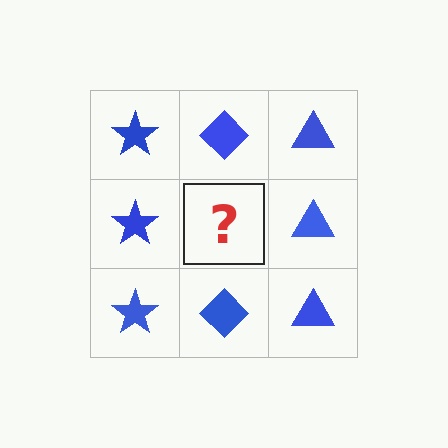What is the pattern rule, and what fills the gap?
The rule is that each column has a consistent shape. The gap should be filled with a blue diamond.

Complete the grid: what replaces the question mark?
The question mark should be replaced with a blue diamond.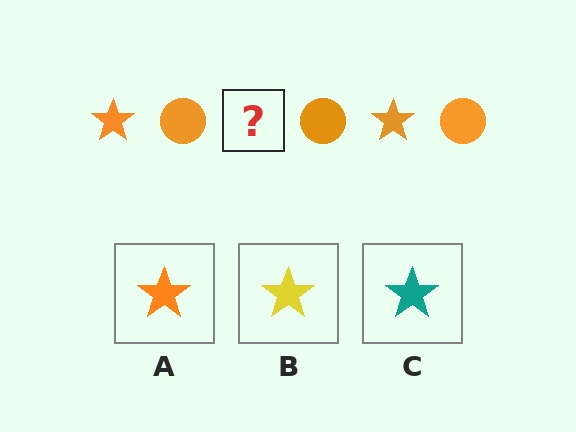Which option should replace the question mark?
Option A.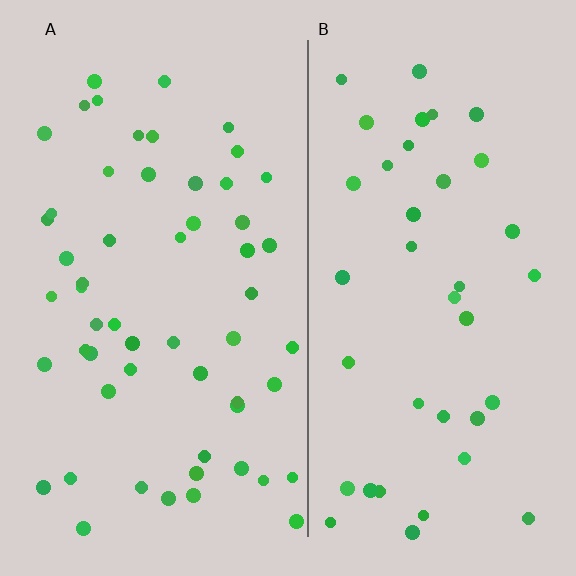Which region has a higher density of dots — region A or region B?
A (the left).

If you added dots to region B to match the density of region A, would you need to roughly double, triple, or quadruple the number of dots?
Approximately double.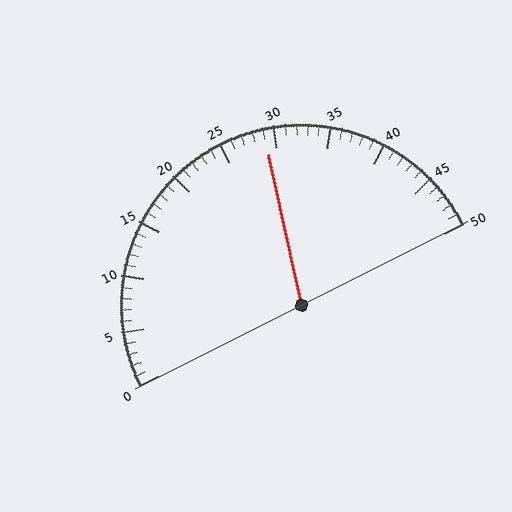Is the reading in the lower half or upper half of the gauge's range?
The reading is in the upper half of the range (0 to 50).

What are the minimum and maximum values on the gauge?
The gauge ranges from 0 to 50.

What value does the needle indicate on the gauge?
The needle indicates approximately 29.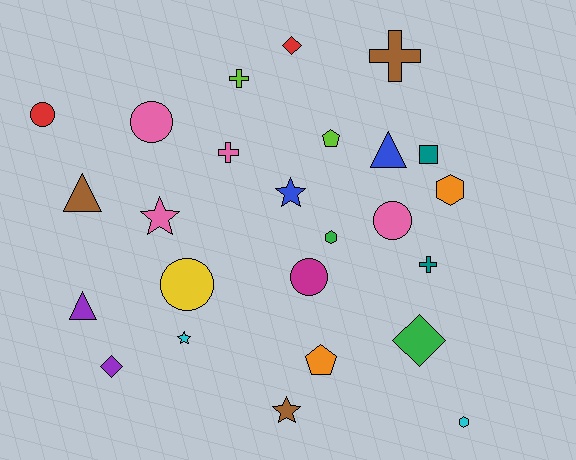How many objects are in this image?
There are 25 objects.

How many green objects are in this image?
There are 2 green objects.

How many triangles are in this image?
There are 3 triangles.